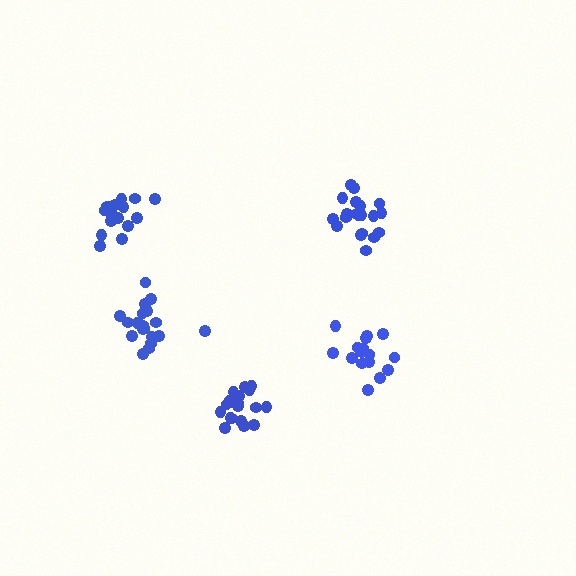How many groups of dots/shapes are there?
There are 5 groups.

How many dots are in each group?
Group 1: 19 dots, Group 2: 16 dots, Group 3: 20 dots, Group 4: 17 dots, Group 5: 20 dots (92 total).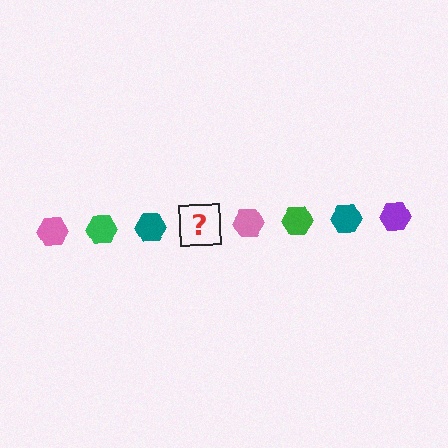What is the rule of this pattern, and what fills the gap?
The rule is that the pattern cycles through pink, green, teal, purple hexagons. The gap should be filled with a purple hexagon.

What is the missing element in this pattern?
The missing element is a purple hexagon.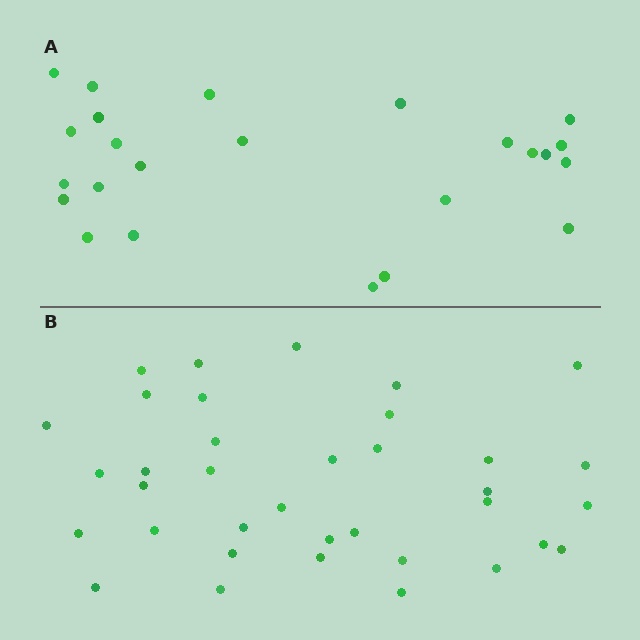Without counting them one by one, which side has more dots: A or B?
Region B (the bottom region) has more dots.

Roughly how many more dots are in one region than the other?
Region B has roughly 12 or so more dots than region A.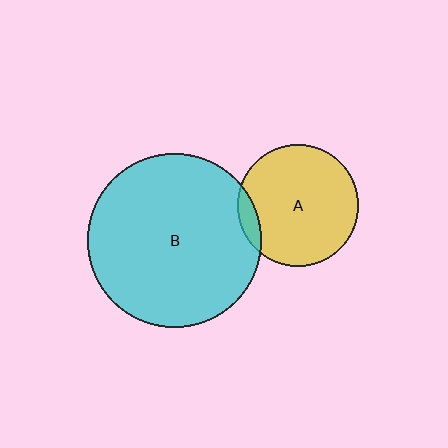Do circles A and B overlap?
Yes.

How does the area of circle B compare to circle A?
Approximately 2.1 times.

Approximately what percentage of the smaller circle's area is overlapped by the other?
Approximately 10%.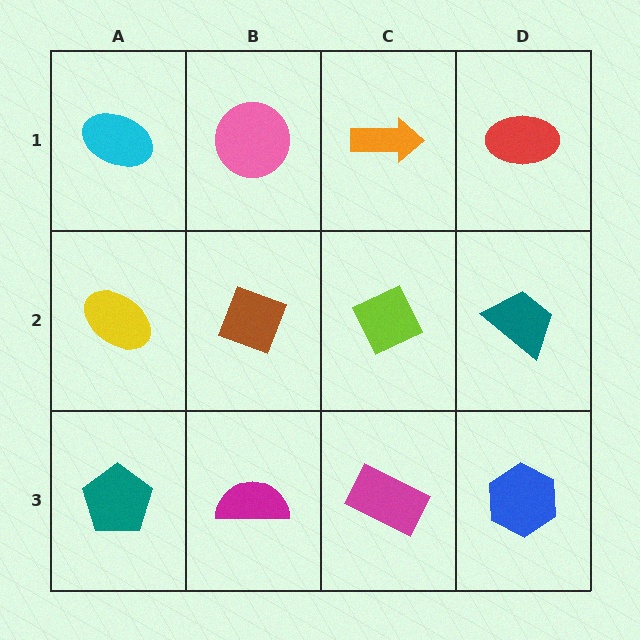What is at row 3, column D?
A blue hexagon.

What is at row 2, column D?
A teal trapezoid.